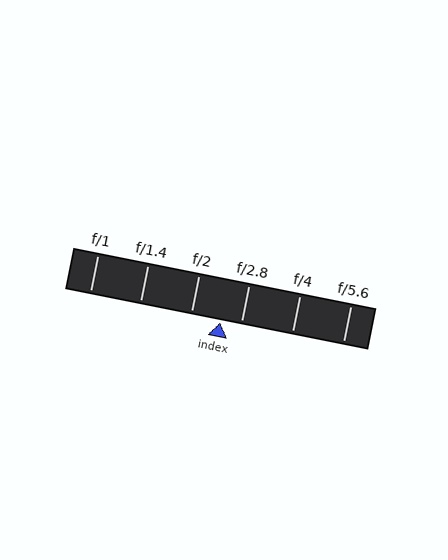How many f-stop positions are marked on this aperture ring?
There are 6 f-stop positions marked.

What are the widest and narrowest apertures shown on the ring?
The widest aperture shown is f/1 and the narrowest is f/5.6.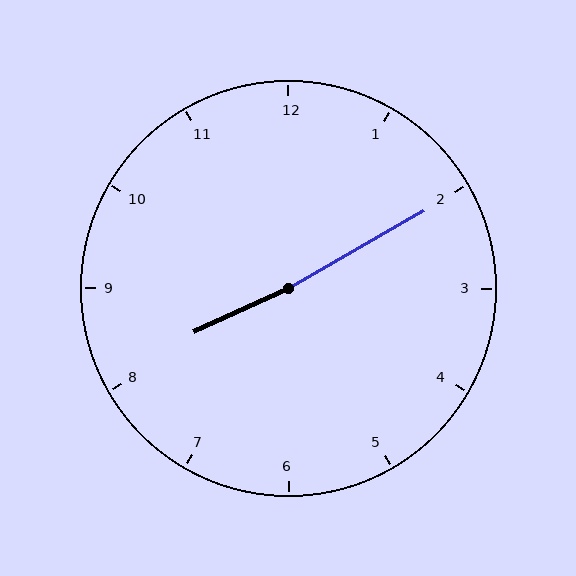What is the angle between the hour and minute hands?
Approximately 175 degrees.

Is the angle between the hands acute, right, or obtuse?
It is obtuse.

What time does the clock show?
8:10.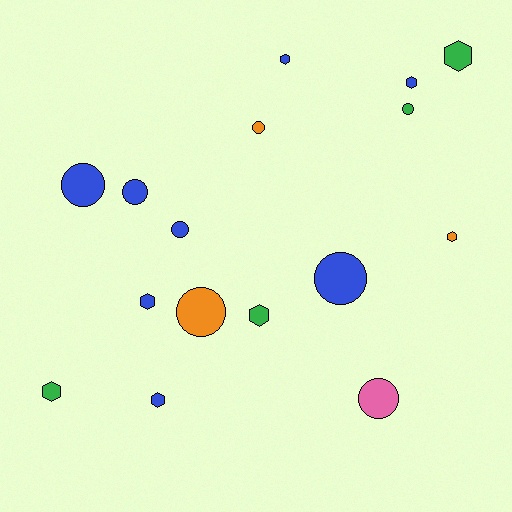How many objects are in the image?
There are 16 objects.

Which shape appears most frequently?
Circle, with 8 objects.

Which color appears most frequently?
Blue, with 8 objects.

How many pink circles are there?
There is 1 pink circle.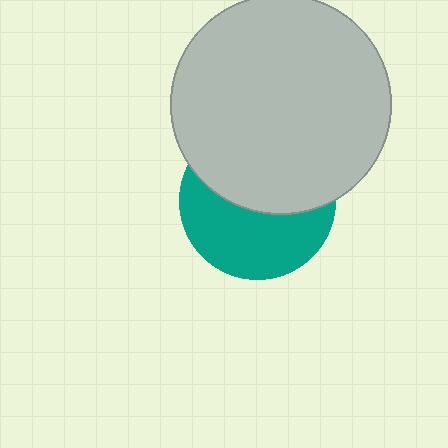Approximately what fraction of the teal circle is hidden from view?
Roughly 51% of the teal circle is hidden behind the light gray circle.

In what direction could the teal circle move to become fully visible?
The teal circle could move down. That would shift it out from behind the light gray circle entirely.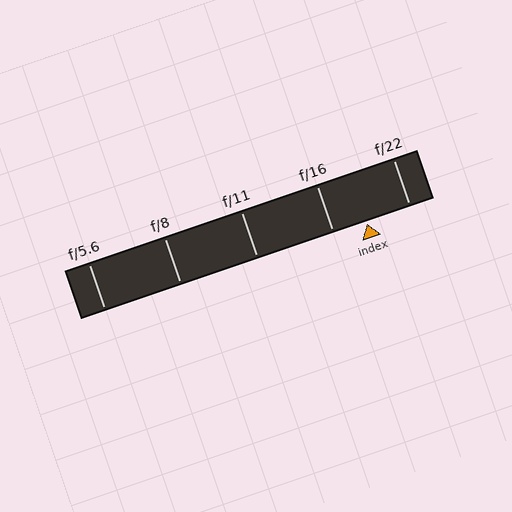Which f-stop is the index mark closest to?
The index mark is closest to f/16.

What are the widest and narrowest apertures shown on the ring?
The widest aperture shown is f/5.6 and the narrowest is f/22.